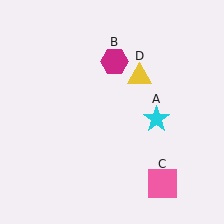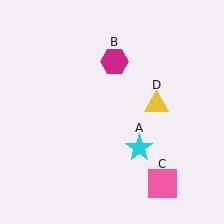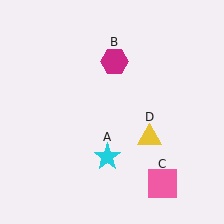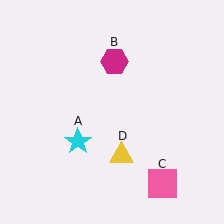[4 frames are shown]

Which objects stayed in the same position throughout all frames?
Magenta hexagon (object B) and pink square (object C) remained stationary.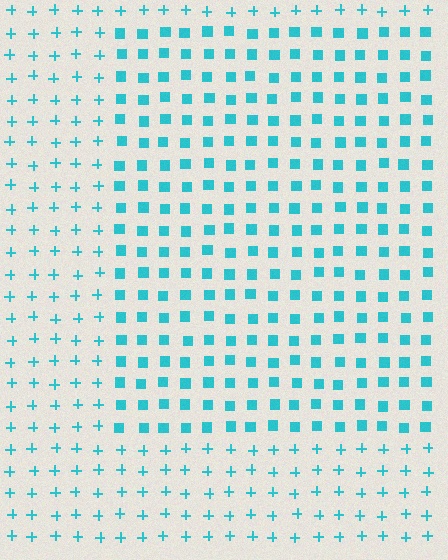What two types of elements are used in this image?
The image uses squares inside the rectangle region and plus signs outside it.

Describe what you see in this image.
The image is filled with small cyan elements arranged in a uniform grid. A rectangle-shaped region contains squares, while the surrounding area contains plus signs. The boundary is defined purely by the change in element shape.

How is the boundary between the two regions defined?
The boundary is defined by a change in element shape: squares inside vs. plus signs outside. All elements share the same color and spacing.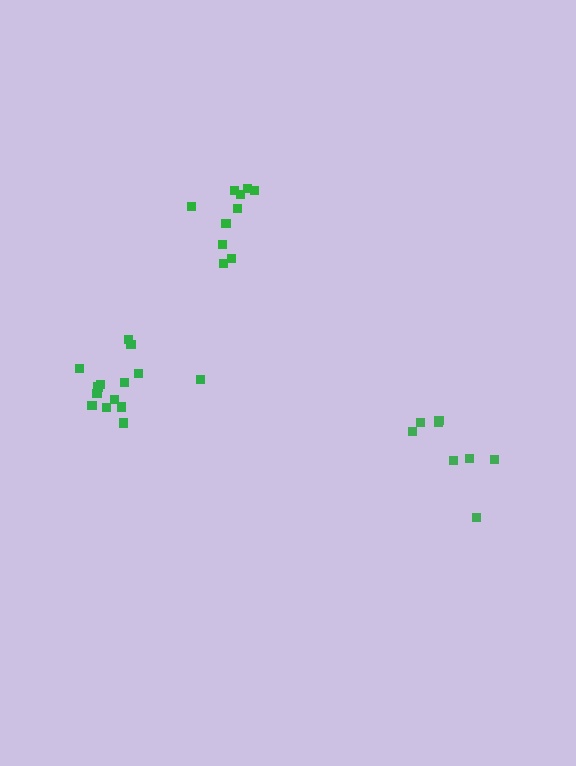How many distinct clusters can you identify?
There are 3 distinct clusters.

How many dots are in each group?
Group 1: 8 dots, Group 2: 10 dots, Group 3: 14 dots (32 total).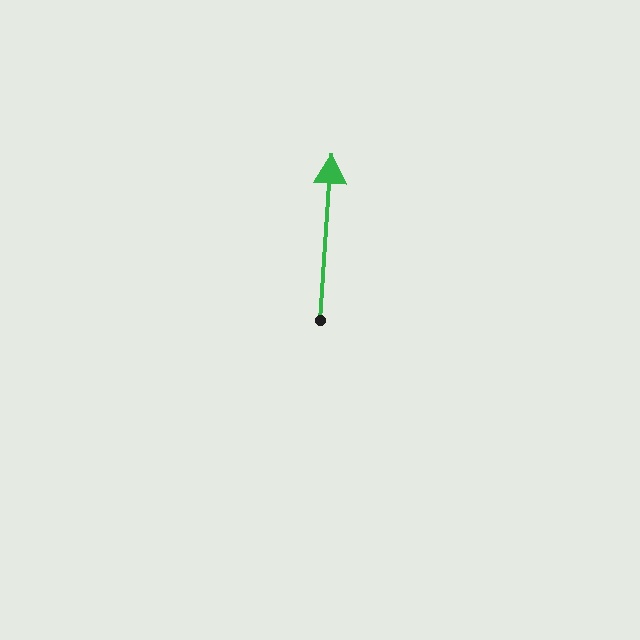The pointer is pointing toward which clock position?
Roughly 12 o'clock.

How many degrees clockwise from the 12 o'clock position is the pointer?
Approximately 4 degrees.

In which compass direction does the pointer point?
North.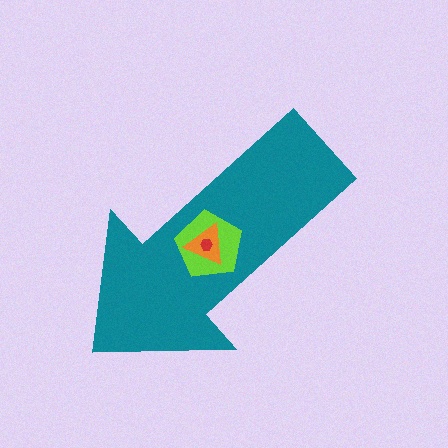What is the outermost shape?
The teal arrow.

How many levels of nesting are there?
4.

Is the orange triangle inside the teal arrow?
Yes.